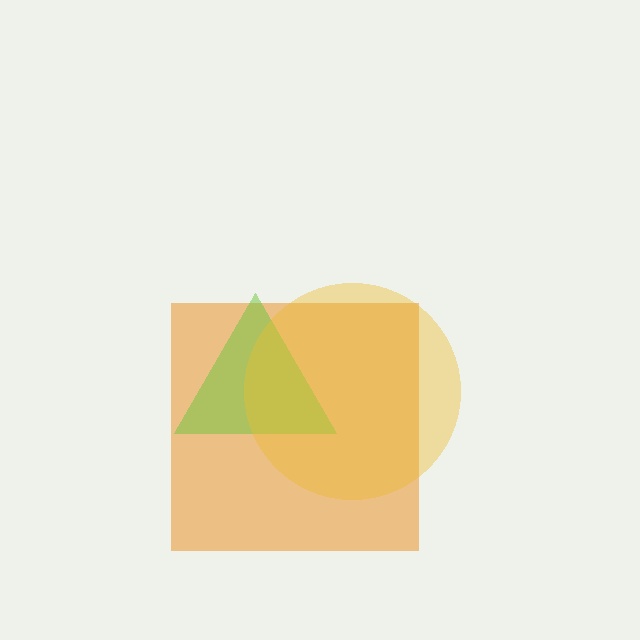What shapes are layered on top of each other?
The layered shapes are: an orange square, a lime triangle, a yellow circle.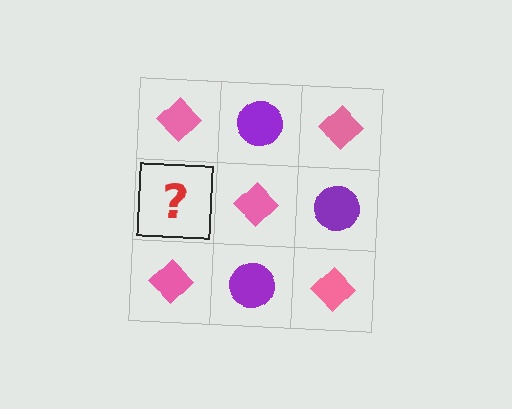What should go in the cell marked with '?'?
The missing cell should contain a purple circle.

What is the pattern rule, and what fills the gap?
The rule is that it alternates pink diamond and purple circle in a checkerboard pattern. The gap should be filled with a purple circle.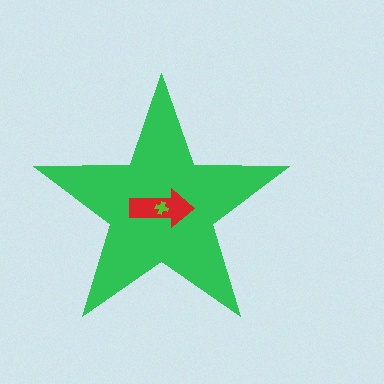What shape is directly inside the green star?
The red arrow.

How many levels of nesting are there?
3.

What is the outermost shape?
The green star.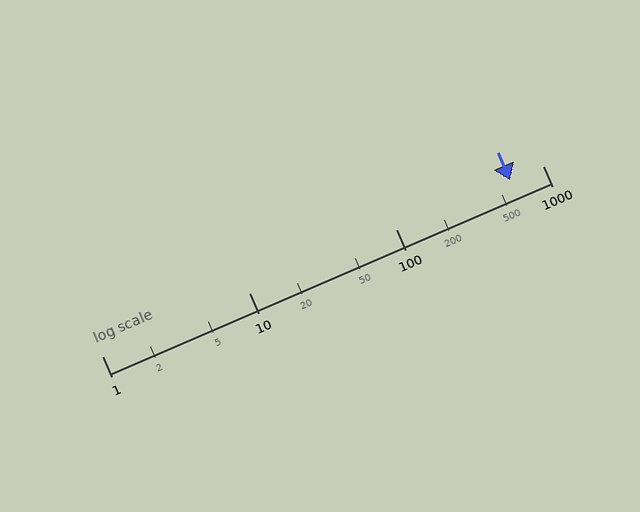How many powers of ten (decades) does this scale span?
The scale spans 3 decades, from 1 to 1000.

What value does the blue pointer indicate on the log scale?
The pointer indicates approximately 600.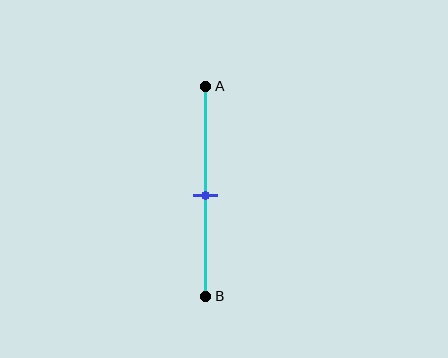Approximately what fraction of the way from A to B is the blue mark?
The blue mark is approximately 50% of the way from A to B.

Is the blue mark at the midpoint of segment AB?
Yes, the mark is approximately at the midpoint.